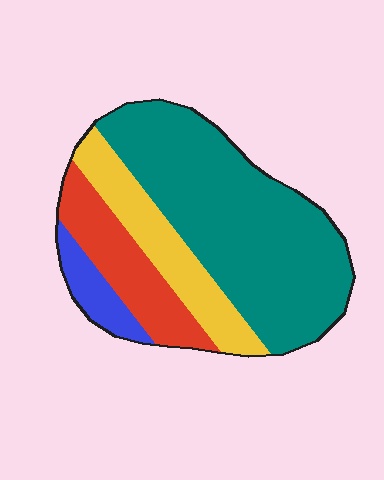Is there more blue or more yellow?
Yellow.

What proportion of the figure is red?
Red takes up between a sixth and a third of the figure.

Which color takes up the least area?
Blue, at roughly 5%.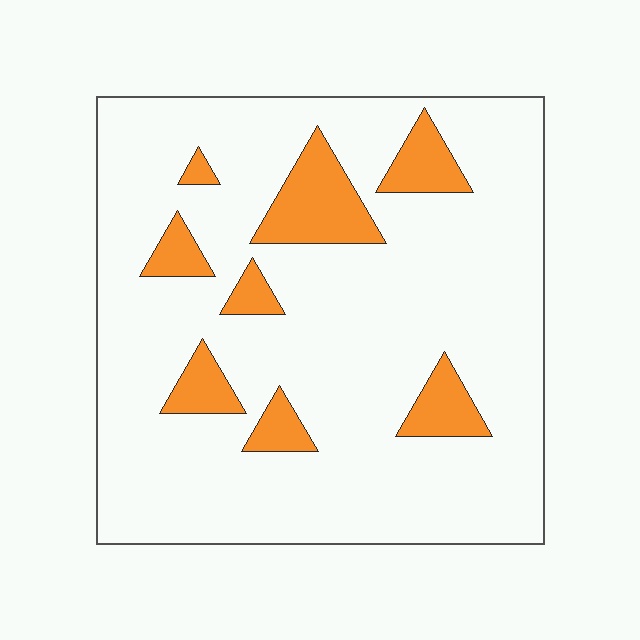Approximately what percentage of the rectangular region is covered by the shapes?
Approximately 15%.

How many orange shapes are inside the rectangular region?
8.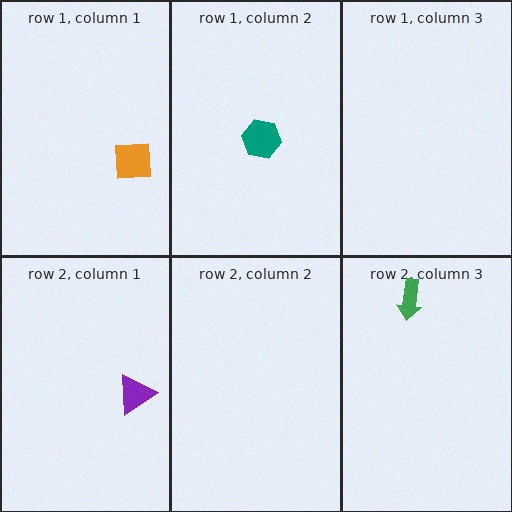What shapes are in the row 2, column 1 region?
The purple triangle.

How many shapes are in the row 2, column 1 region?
1.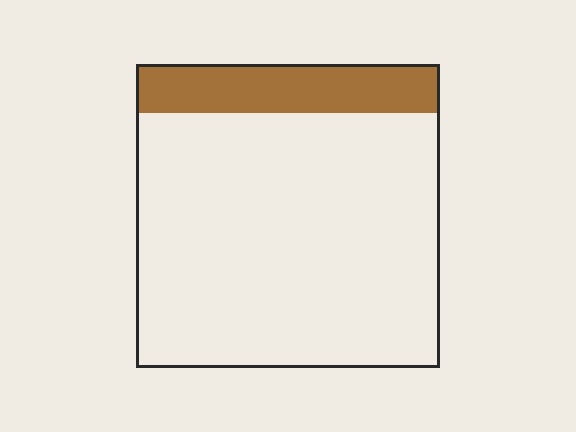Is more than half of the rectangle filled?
No.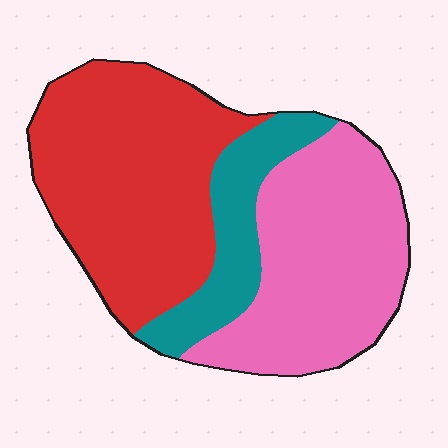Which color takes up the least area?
Teal, at roughly 15%.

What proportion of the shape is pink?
Pink takes up between a quarter and a half of the shape.